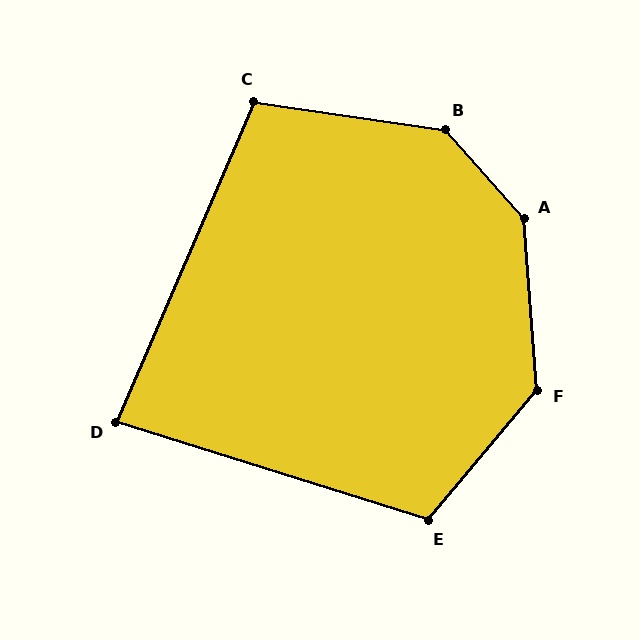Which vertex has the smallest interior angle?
D, at approximately 84 degrees.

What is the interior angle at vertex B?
Approximately 140 degrees (obtuse).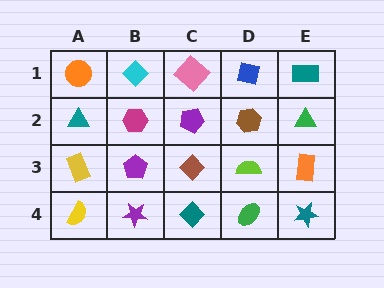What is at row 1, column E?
A teal rectangle.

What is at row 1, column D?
A blue square.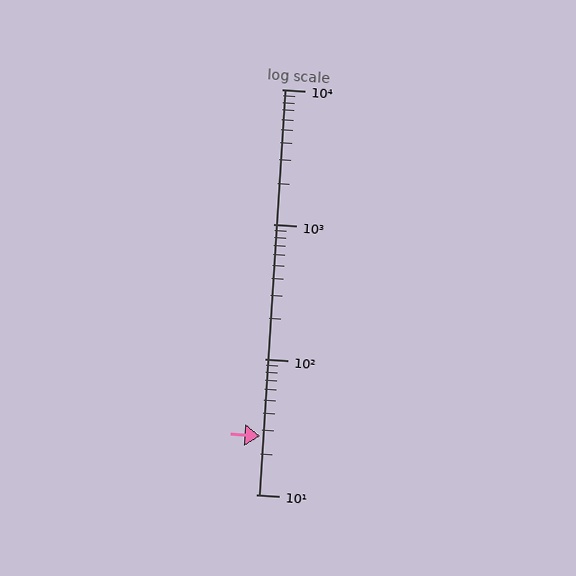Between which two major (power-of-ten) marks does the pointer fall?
The pointer is between 10 and 100.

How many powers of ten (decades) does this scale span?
The scale spans 3 decades, from 10 to 10000.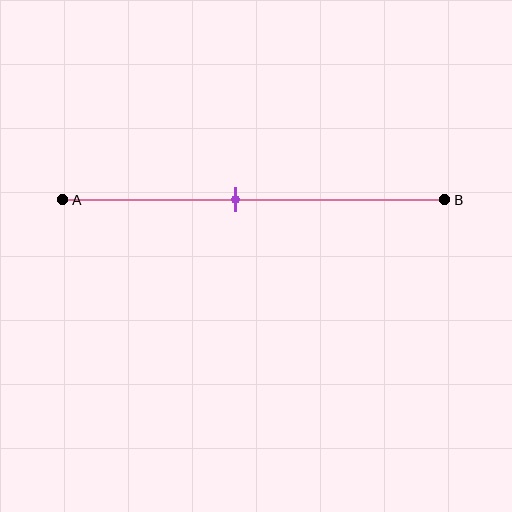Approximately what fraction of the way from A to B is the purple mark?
The purple mark is approximately 45% of the way from A to B.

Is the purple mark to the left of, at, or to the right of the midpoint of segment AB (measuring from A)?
The purple mark is to the left of the midpoint of segment AB.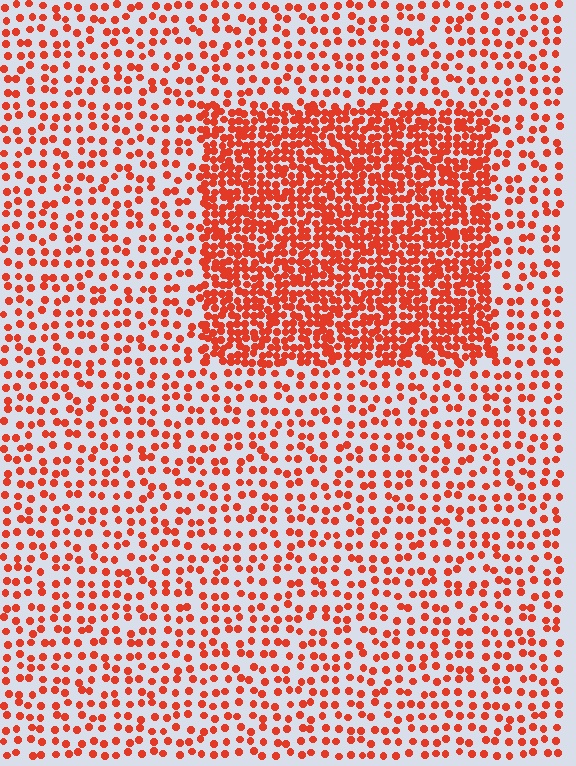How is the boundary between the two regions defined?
The boundary is defined by a change in element density (approximately 2.5x ratio). All elements are the same color, size, and shape.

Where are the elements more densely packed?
The elements are more densely packed inside the rectangle boundary.